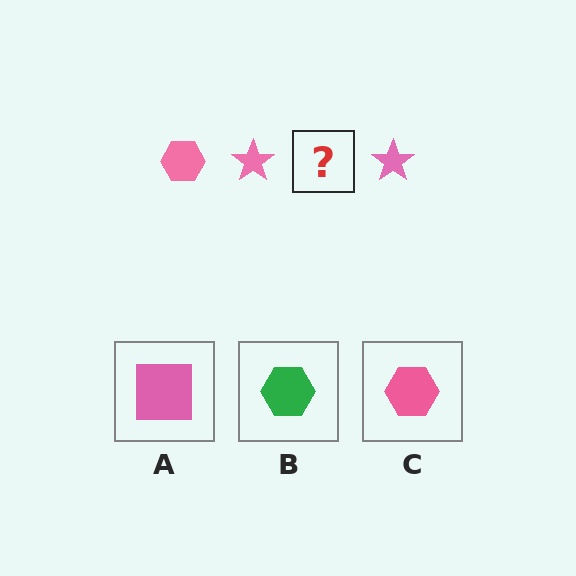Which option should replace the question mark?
Option C.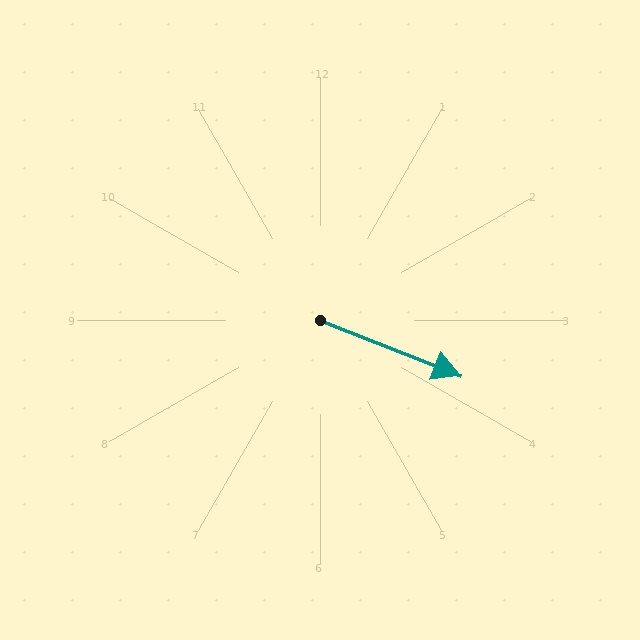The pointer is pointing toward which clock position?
Roughly 4 o'clock.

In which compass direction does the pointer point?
East.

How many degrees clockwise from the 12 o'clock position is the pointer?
Approximately 111 degrees.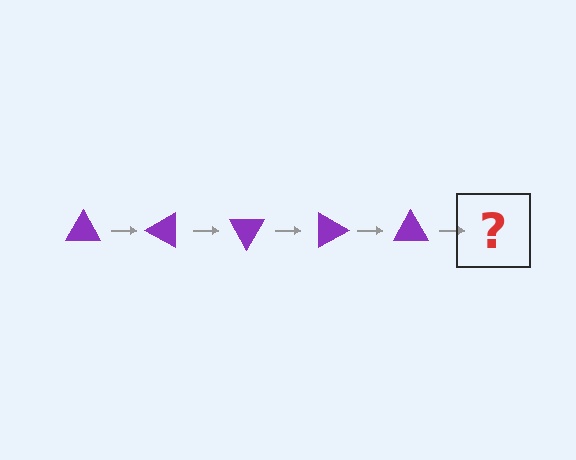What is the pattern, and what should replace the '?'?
The pattern is that the triangle rotates 30 degrees each step. The '?' should be a purple triangle rotated 150 degrees.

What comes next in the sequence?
The next element should be a purple triangle rotated 150 degrees.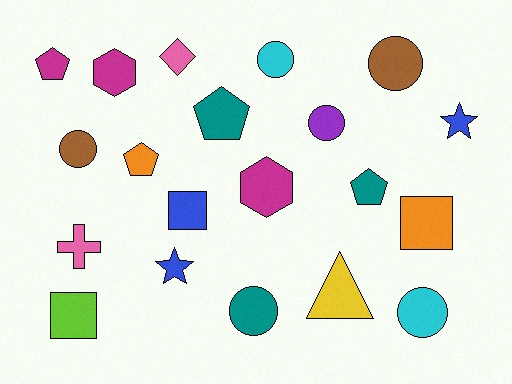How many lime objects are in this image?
There is 1 lime object.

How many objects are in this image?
There are 20 objects.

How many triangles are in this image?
There is 1 triangle.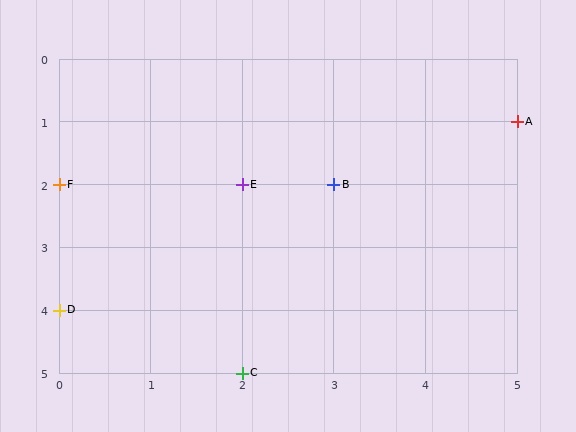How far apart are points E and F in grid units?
Points E and F are 2 columns apart.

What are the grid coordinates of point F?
Point F is at grid coordinates (0, 2).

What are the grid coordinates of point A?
Point A is at grid coordinates (5, 1).